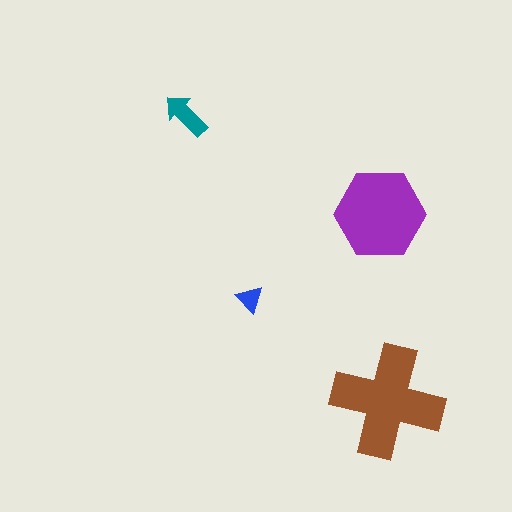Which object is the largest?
The brown cross.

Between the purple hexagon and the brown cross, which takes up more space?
The brown cross.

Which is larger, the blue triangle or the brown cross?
The brown cross.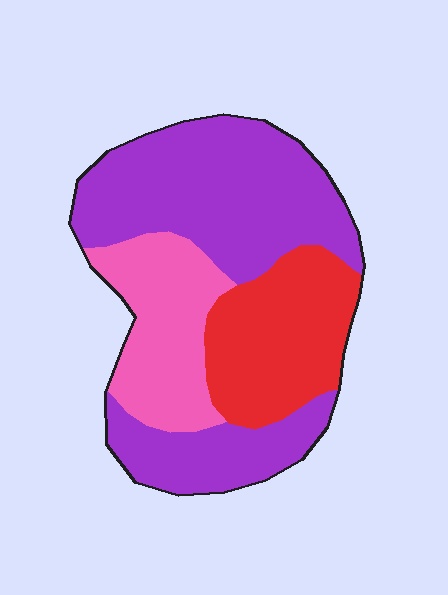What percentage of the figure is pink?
Pink takes up about one fifth (1/5) of the figure.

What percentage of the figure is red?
Red covers 25% of the figure.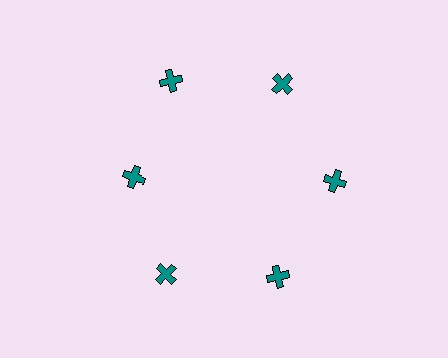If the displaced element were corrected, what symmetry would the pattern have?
It would have 6-fold rotational symmetry — the pattern would map onto itself every 60 degrees.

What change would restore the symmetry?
The symmetry would be restored by moving it outward, back onto the ring so that all 6 crosses sit at equal angles and equal distance from the center.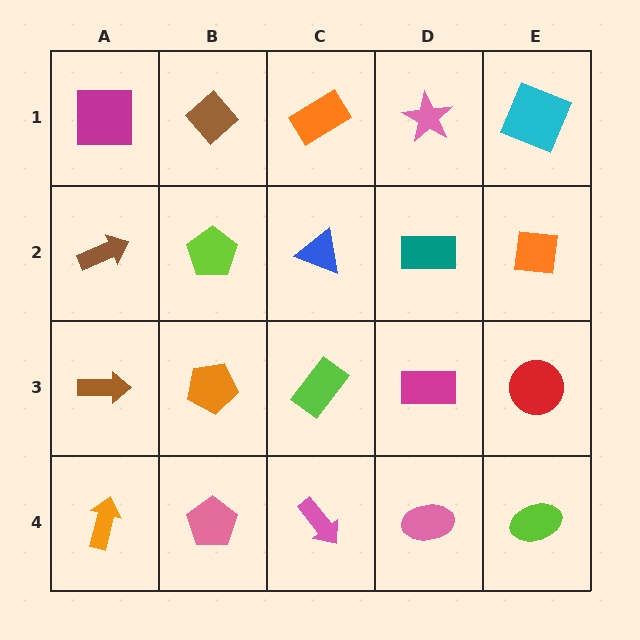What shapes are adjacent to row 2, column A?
A magenta square (row 1, column A), a brown arrow (row 3, column A), a lime pentagon (row 2, column B).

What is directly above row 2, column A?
A magenta square.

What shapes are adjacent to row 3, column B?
A lime pentagon (row 2, column B), a pink pentagon (row 4, column B), a brown arrow (row 3, column A), a lime rectangle (row 3, column C).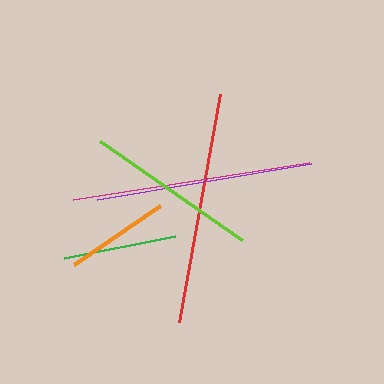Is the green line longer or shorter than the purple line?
The purple line is longer than the green line.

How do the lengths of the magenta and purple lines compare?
The magenta and purple lines are approximately the same length.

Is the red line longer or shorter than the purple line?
The red line is longer than the purple line.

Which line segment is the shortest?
The orange line is the shortest at approximately 105 pixels.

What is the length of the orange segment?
The orange segment is approximately 105 pixels long.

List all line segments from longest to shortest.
From longest to shortest: magenta, red, purple, lime, green, orange.